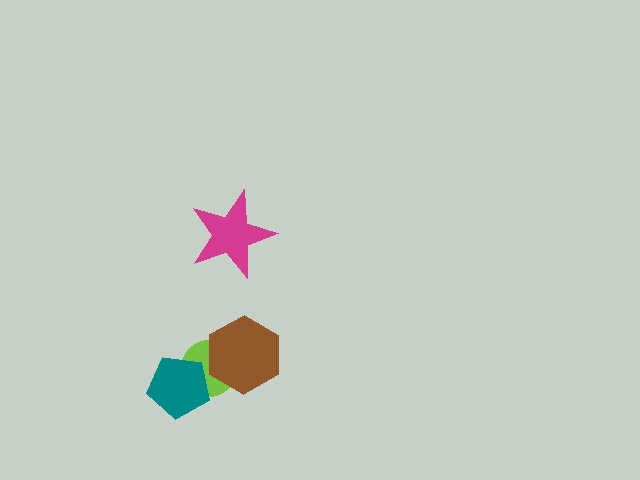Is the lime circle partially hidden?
Yes, it is partially covered by another shape.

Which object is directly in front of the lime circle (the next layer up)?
The brown hexagon is directly in front of the lime circle.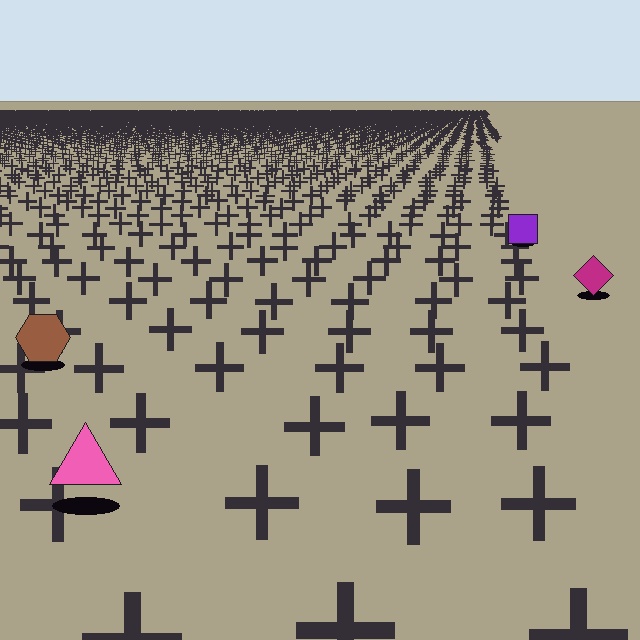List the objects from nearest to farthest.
From nearest to farthest: the pink triangle, the brown hexagon, the magenta diamond, the purple square.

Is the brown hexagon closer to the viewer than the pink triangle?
No. The pink triangle is closer — you can tell from the texture gradient: the ground texture is coarser near it.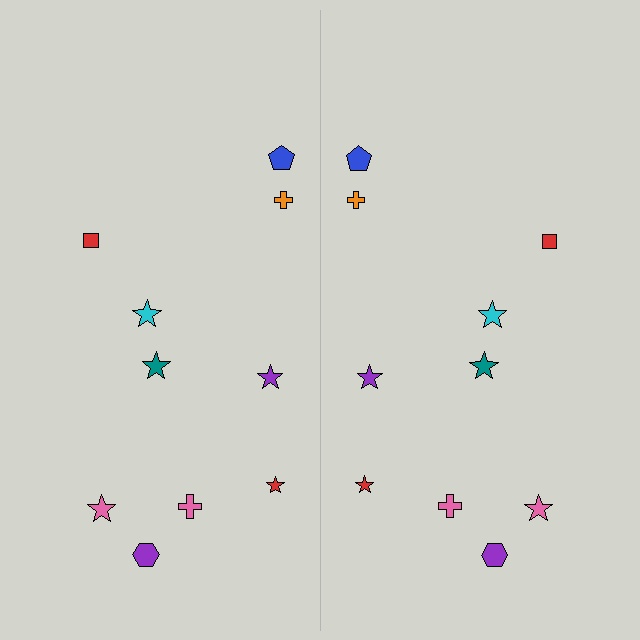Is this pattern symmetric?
Yes, this pattern has bilateral (reflection) symmetry.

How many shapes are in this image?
There are 20 shapes in this image.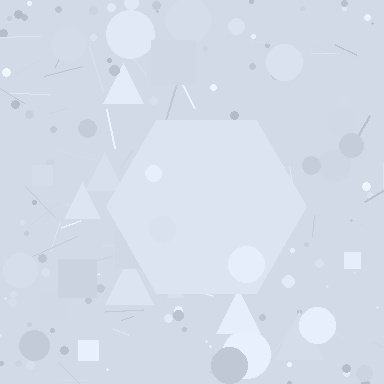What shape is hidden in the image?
A hexagon is hidden in the image.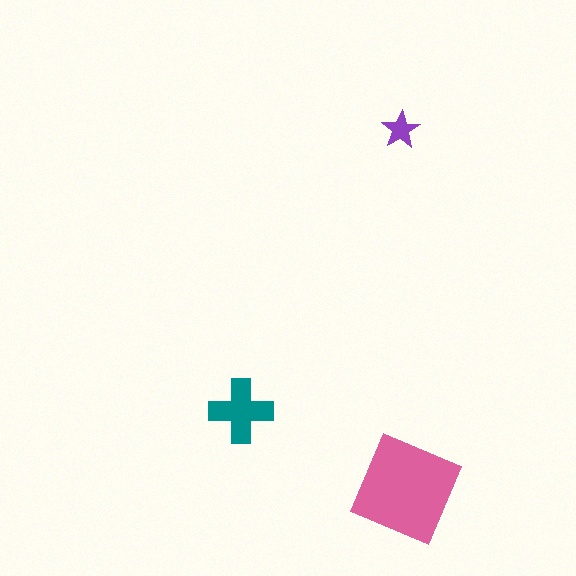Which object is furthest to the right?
The pink square is rightmost.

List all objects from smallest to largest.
The purple star, the teal cross, the pink square.